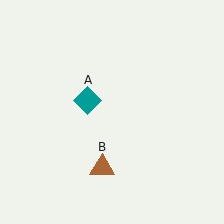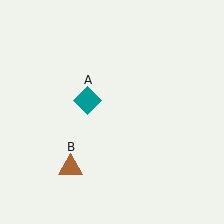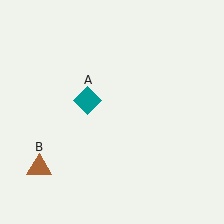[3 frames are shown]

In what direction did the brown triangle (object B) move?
The brown triangle (object B) moved left.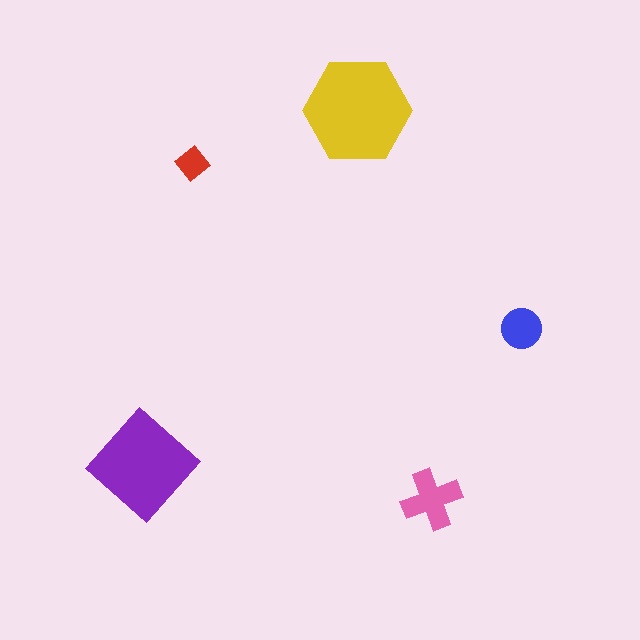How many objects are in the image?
There are 5 objects in the image.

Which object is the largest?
The yellow hexagon.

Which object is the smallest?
The red diamond.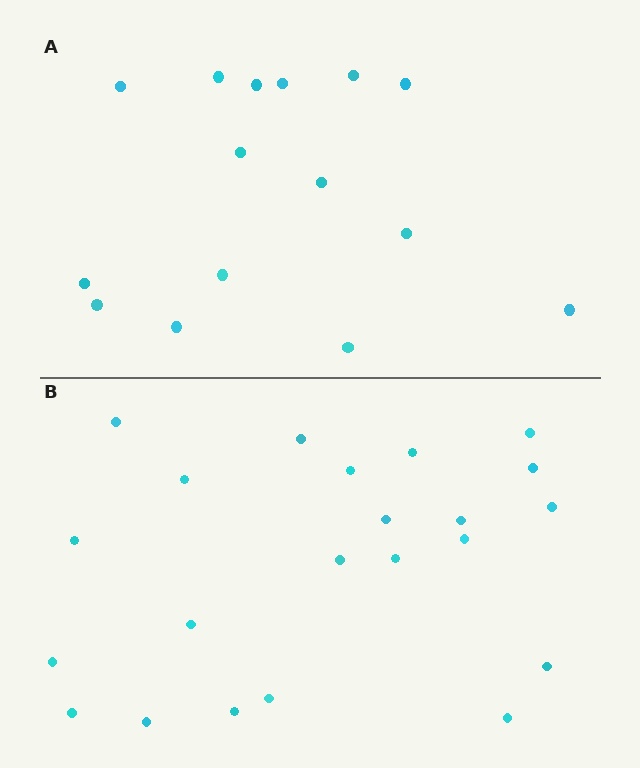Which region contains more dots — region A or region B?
Region B (the bottom region) has more dots.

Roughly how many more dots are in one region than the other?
Region B has roughly 8 or so more dots than region A.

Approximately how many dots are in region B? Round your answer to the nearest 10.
About 20 dots. (The exact count is 22, which rounds to 20.)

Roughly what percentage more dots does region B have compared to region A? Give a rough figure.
About 45% more.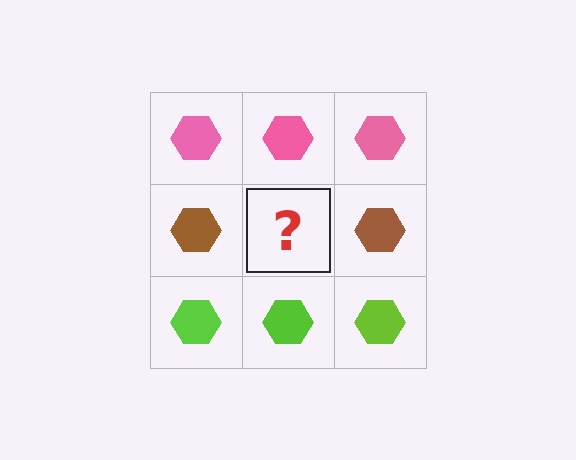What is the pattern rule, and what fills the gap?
The rule is that each row has a consistent color. The gap should be filled with a brown hexagon.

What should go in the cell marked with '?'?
The missing cell should contain a brown hexagon.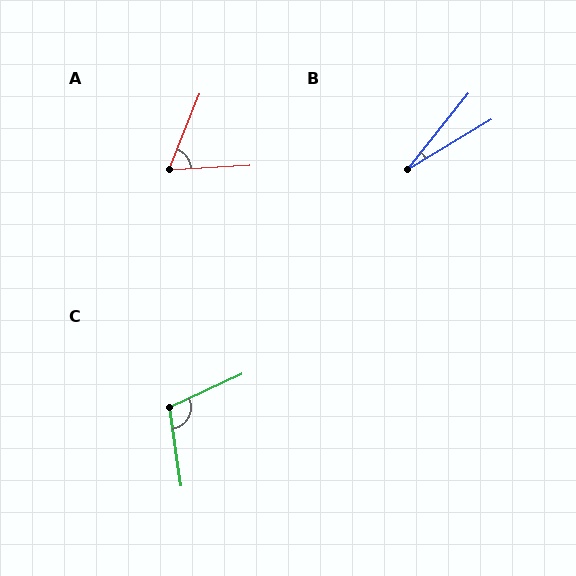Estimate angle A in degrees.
Approximately 65 degrees.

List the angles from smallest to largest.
B (20°), A (65°), C (106°).